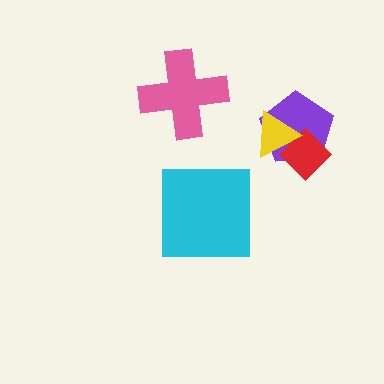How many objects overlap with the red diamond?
2 objects overlap with the red diamond.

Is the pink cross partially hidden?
No, no other shape covers it.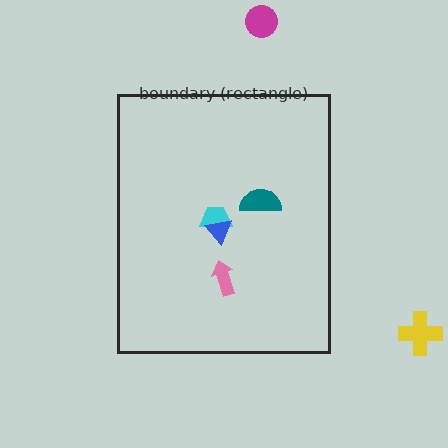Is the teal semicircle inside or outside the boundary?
Inside.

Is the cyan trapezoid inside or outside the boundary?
Inside.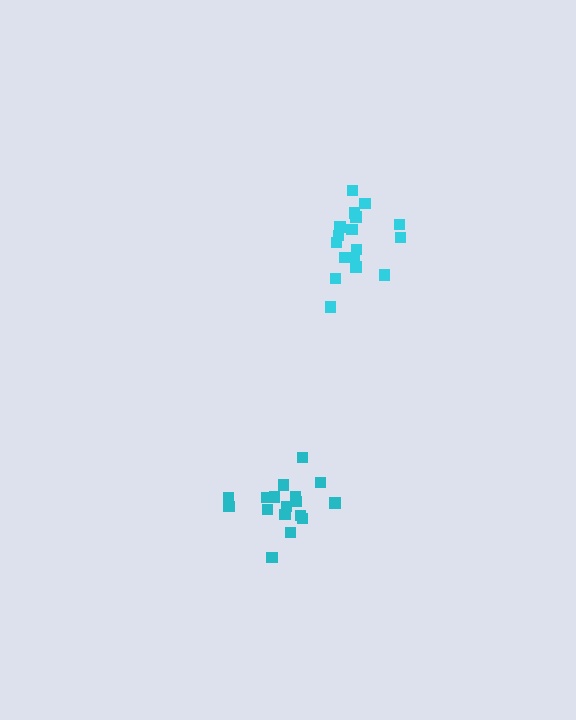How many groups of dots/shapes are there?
There are 2 groups.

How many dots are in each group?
Group 1: 17 dots, Group 2: 17 dots (34 total).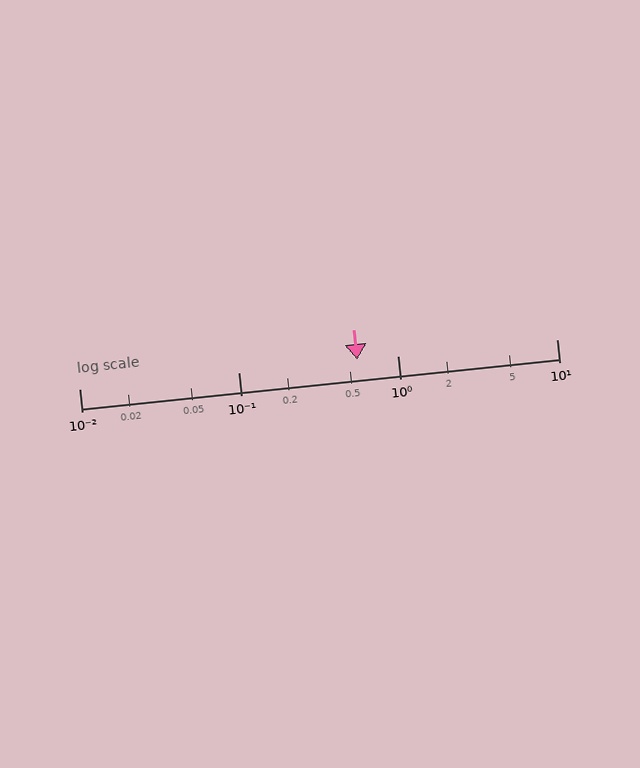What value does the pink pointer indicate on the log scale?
The pointer indicates approximately 0.56.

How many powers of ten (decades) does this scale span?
The scale spans 3 decades, from 0.01 to 10.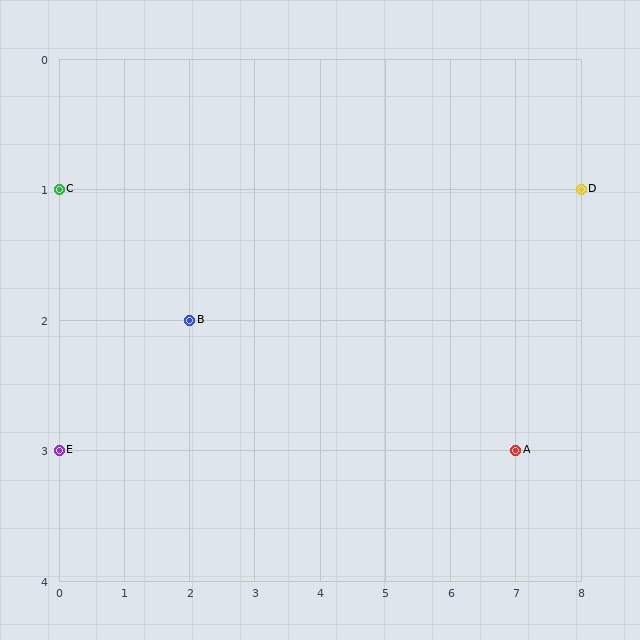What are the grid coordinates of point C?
Point C is at grid coordinates (0, 1).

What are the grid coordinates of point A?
Point A is at grid coordinates (7, 3).